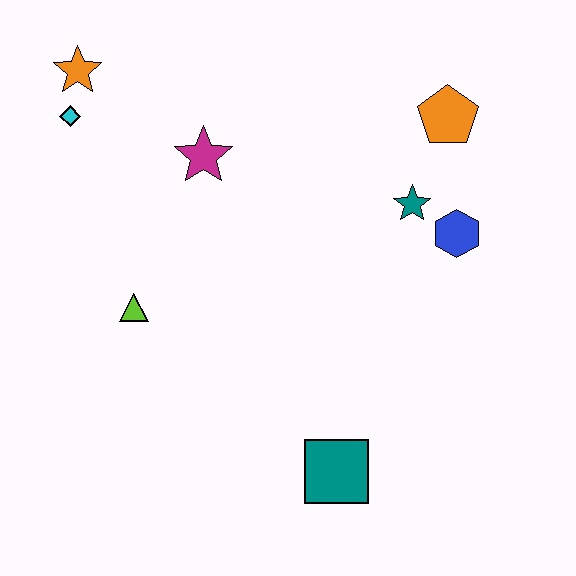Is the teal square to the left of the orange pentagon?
Yes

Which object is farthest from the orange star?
The teal square is farthest from the orange star.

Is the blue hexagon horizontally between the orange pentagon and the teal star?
No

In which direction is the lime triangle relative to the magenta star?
The lime triangle is below the magenta star.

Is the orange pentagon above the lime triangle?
Yes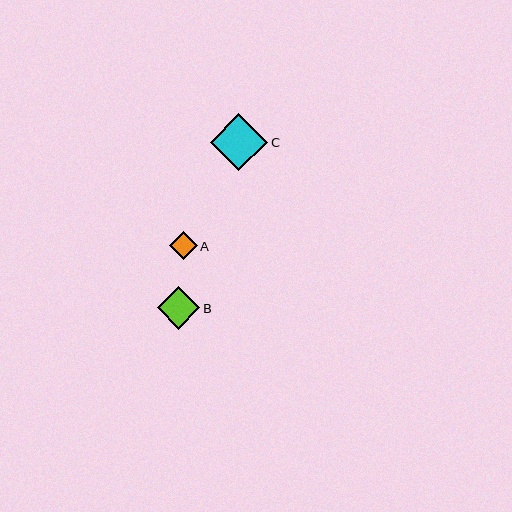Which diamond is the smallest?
Diamond A is the smallest with a size of approximately 28 pixels.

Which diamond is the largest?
Diamond C is the largest with a size of approximately 57 pixels.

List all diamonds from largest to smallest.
From largest to smallest: C, B, A.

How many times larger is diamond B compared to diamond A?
Diamond B is approximately 1.5 times the size of diamond A.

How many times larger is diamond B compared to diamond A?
Diamond B is approximately 1.5 times the size of diamond A.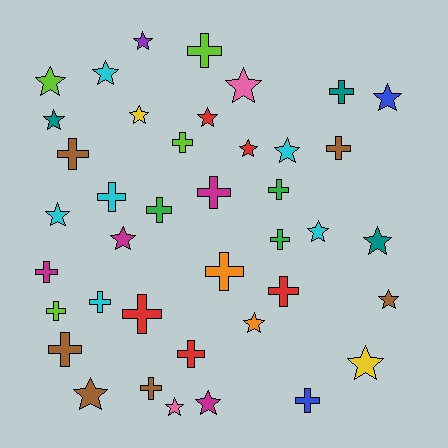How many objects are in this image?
There are 40 objects.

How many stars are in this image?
There are 20 stars.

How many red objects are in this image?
There are 5 red objects.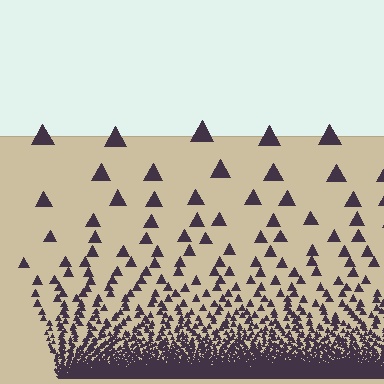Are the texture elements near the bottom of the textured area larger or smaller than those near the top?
Smaller. The gradient is inverted — elements near the bottom are smaller and denser.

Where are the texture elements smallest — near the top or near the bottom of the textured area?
Near the bottom.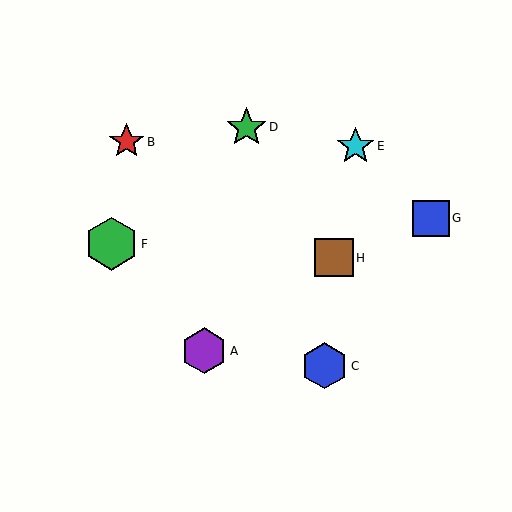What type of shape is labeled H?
Shape H is a brown square.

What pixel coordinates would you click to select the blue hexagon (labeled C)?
Click at (325, 366) to select the blue hexagon C.